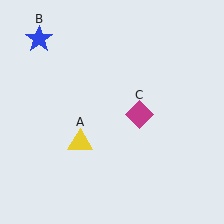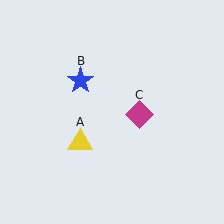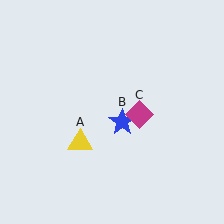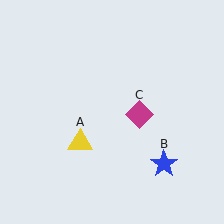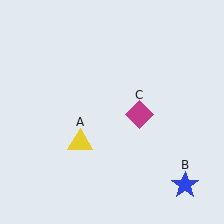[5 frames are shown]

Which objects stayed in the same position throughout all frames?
Yellow triangle (object A) and magenta diamond (object C) remained stationary.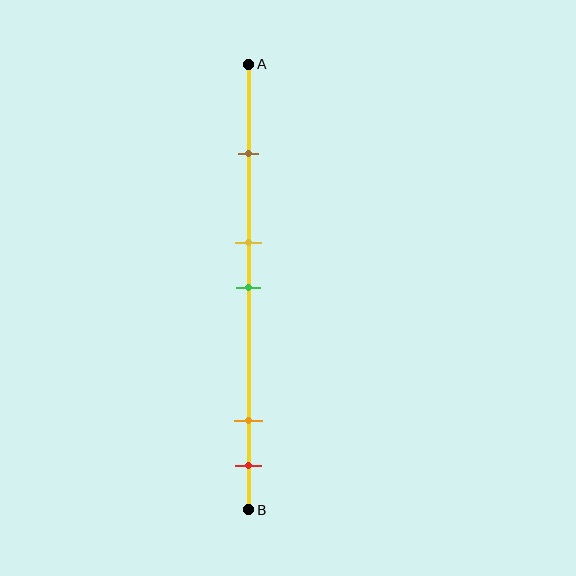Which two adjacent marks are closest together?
The yellow and green marks are the closest adjacent pair.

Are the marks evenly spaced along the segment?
No, the marks are not evenly spaced.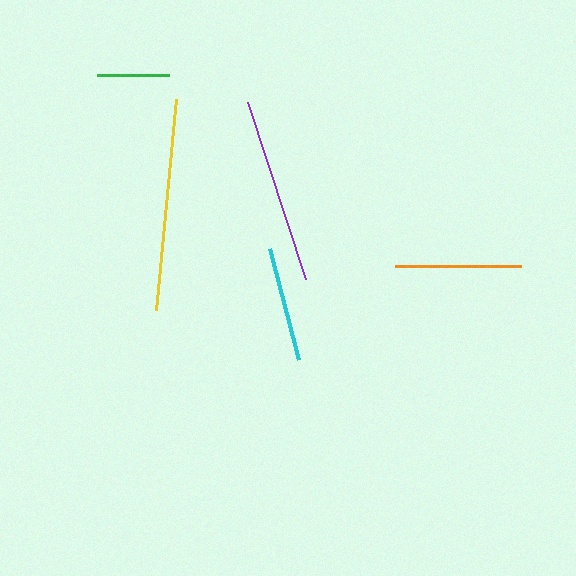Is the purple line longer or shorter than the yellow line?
The yellow line is longer than the purple line.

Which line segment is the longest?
The yellow line is the longest at approximately 212 pixels.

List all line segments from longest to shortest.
From longest to shortest: yellow, purple, orange, cyan, green.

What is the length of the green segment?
The green segment is approximately 72 pixels long.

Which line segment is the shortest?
The green line is the shortest at approximately 72 pixels.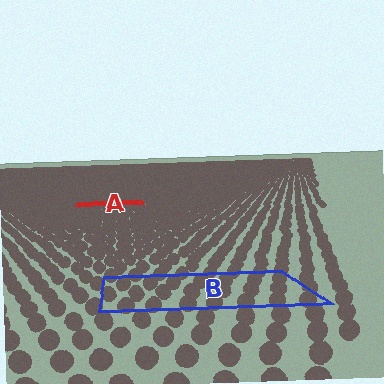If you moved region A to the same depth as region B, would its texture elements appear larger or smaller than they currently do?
They would appear larger. At a closer depth, the same texture elements are projected at a bigger on-screen size.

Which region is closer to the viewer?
Region B is closer. The texture elements there are larger and more spread out.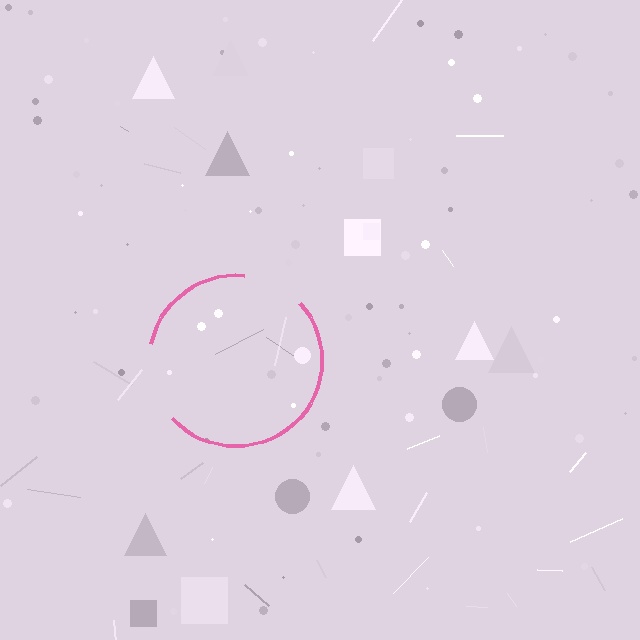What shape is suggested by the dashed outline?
The dashed outline suggests a circle.